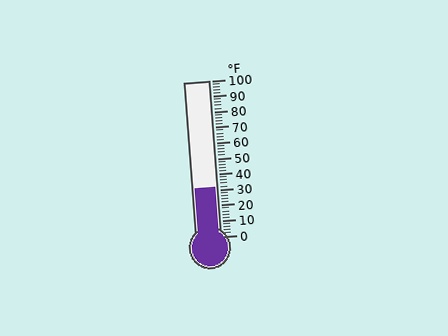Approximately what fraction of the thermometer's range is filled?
The thermometer is filled to approximately 30% of its range.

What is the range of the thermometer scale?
The thermometer scale ranges from 0°F to 100°F.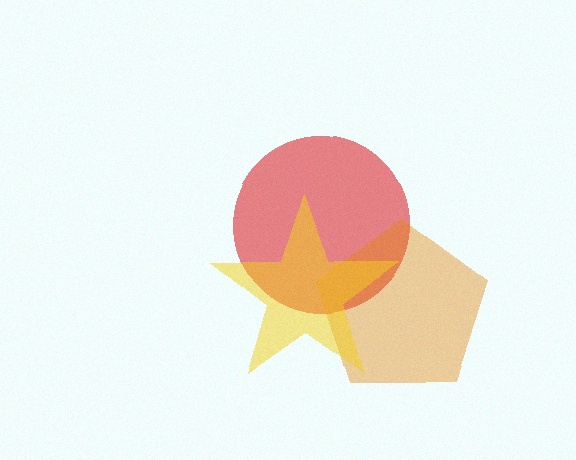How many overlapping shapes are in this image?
There are 3 overlapping shapes in the image.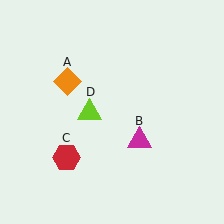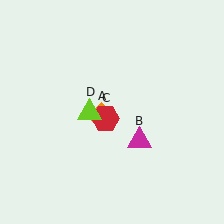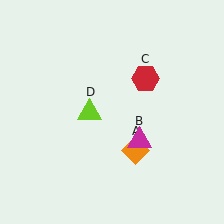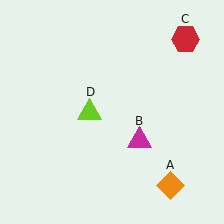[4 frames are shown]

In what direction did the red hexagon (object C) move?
The red hexagon (object C) moved up and to the right.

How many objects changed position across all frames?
2 objects changed position: orange diamond (object A), red hexagon (object C).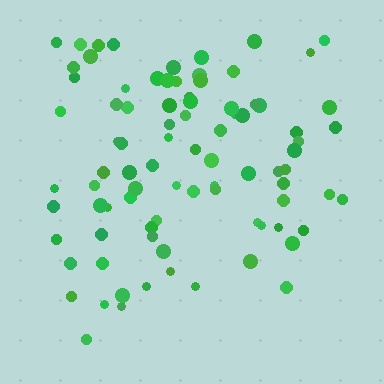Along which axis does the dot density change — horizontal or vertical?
Vertical.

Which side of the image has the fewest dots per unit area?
The bottom.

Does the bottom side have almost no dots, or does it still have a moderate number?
Still a moderate number, just noticeably fewer than the top.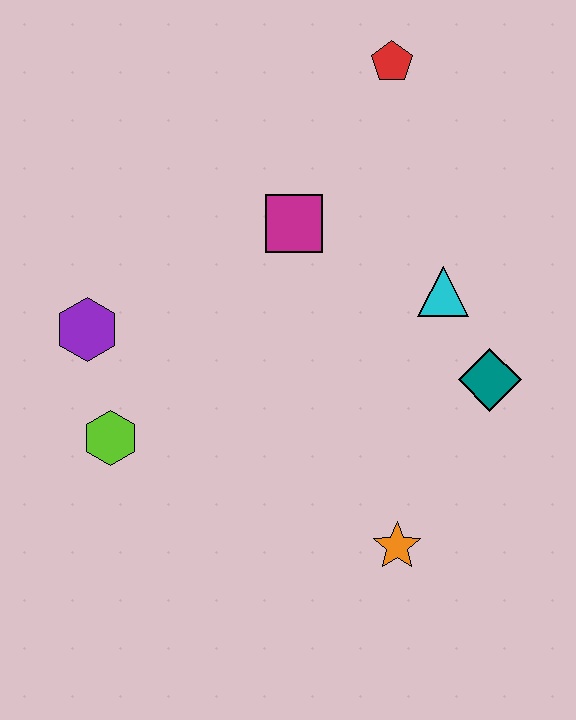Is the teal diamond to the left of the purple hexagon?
No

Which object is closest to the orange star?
The teal diamond is closest to the orange star.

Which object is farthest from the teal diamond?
The purple hexagon is farthest from the teal diamond.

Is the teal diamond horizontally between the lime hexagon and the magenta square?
No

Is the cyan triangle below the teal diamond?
No